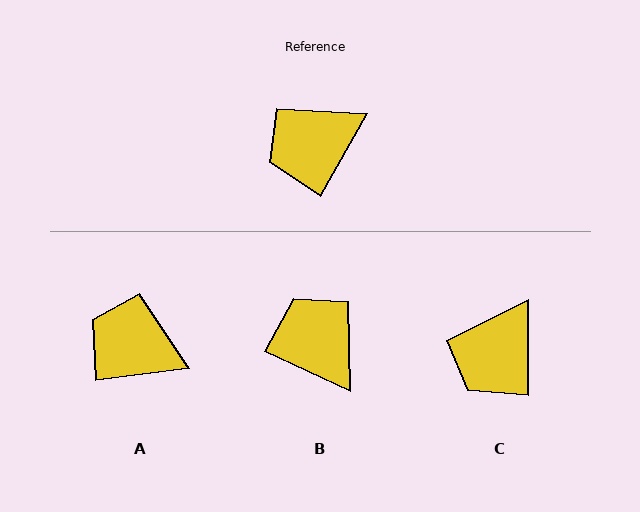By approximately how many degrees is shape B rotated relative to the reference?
Approximately 85 degrees clockwise.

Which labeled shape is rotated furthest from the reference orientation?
B, about 85 degrees away.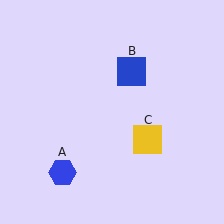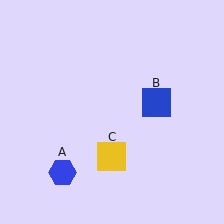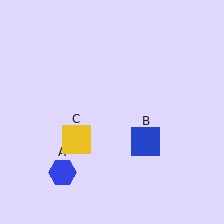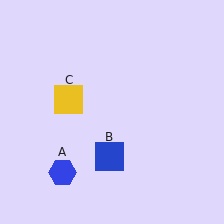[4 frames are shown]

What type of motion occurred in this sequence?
The blue square (object B), yellow square (object C) rotated clockwise around the center of the scene.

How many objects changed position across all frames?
2 objects changed position: blue square (object B), yellow square (object C).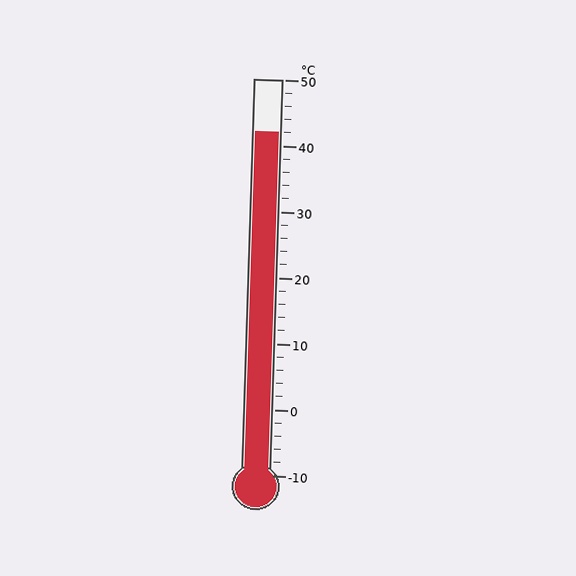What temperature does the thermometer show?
The thermometer shows approximately 42°C.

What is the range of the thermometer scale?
The thermometer scale ranges from -10°C to 50°C.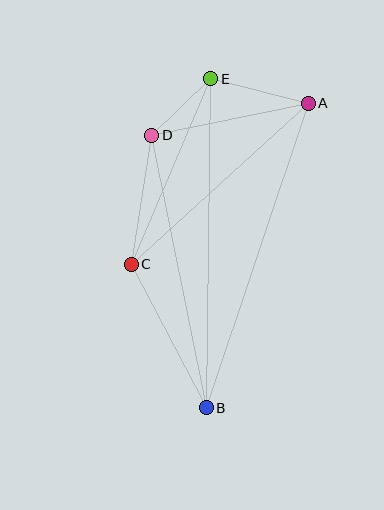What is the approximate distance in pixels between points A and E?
The distance between A and E is approximately 101 pixels.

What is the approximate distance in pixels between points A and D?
The distance between A and D is approximately 160 pixels.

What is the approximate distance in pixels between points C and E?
The distance between C and E is approximately 202 pixels.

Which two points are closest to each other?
Points D and E are closest to each other.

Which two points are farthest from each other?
Points B and E are farthest from each other.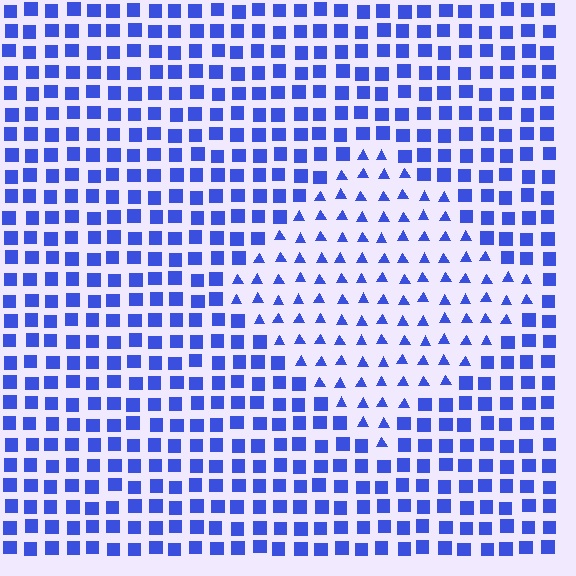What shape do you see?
I see a diamond.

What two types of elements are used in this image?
The image uses triangles inside the diamond region and squares outside it.